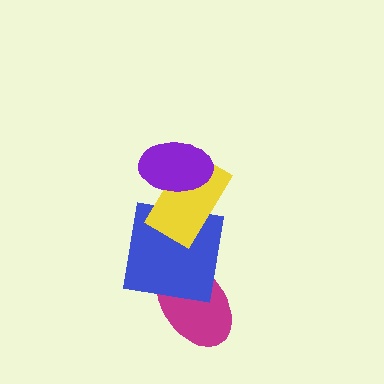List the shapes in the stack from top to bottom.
From top to bottom: the purple ellipse, the yellow rectangle, the blue square, the magenta ellipse.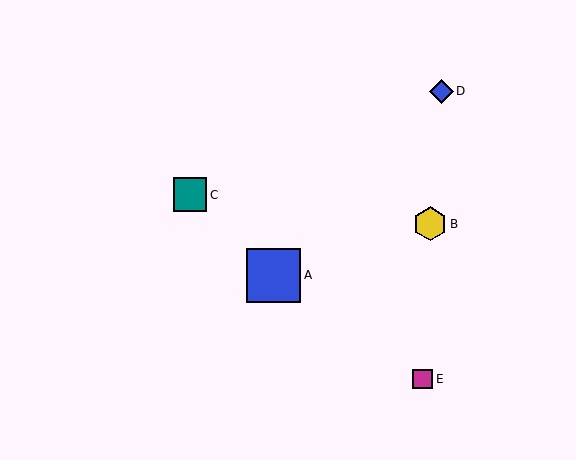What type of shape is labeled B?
Shape B is a yellow hexagon.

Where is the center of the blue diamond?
The center of the blue diamond is at (441, 91).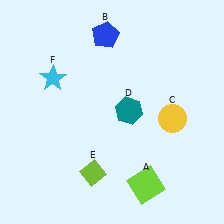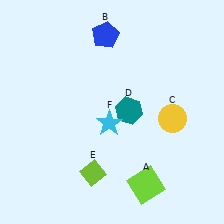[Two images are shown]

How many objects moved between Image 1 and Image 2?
1 object moved between the two images.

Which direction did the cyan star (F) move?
The cyan star (F) moved right.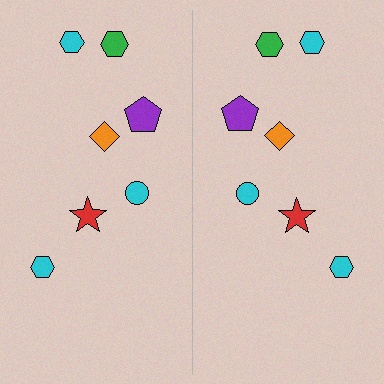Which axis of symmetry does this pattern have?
The pattern has a vertical axis of symmetry running through the center of the image.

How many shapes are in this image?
There are 14 shapes in this image.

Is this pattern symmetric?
Yes, this pattern has bilateral (reflection) symmetry.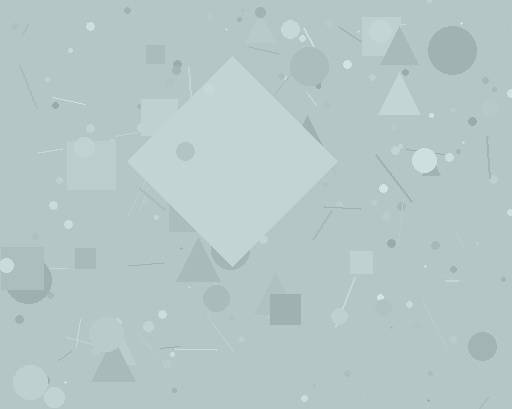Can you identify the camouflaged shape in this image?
The camouflaged shape is a diamond.